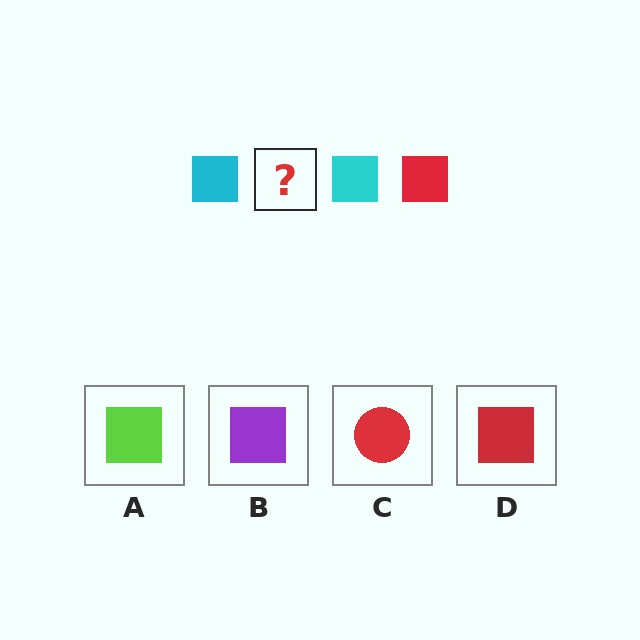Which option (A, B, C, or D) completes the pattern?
D.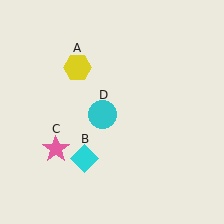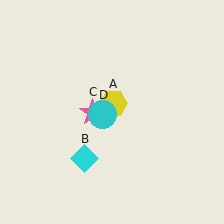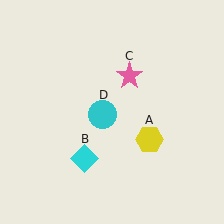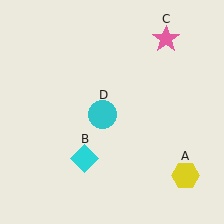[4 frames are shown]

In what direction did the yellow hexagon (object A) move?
The yellow hexagon (object A) moved down and to the right.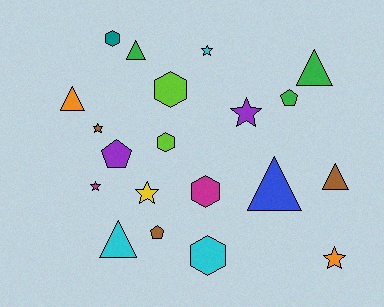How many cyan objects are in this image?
There are 3 cyan objects.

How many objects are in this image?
There are 20 objects.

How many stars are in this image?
There are 6 stars.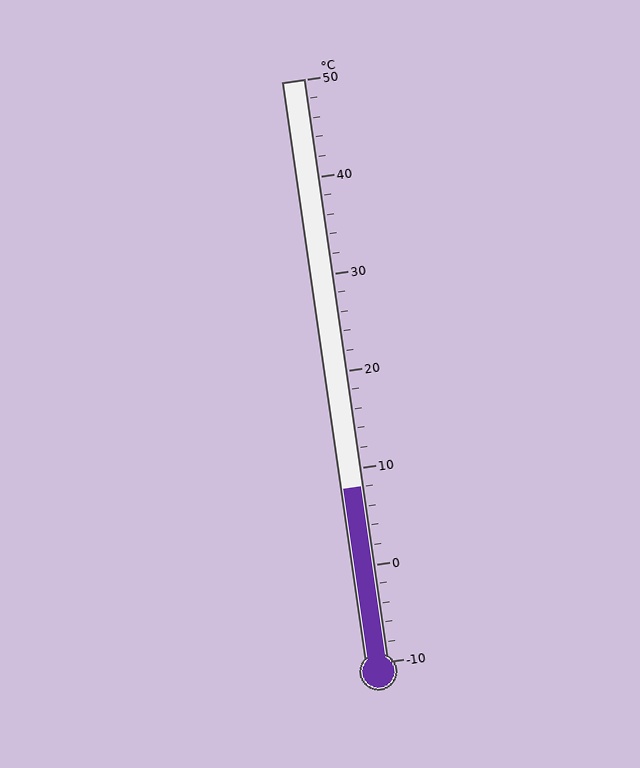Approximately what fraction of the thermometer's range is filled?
The thermometer is filled to approximately 30% of its range.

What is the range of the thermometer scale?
The thermometer scale ranges from -10°C to 50°C.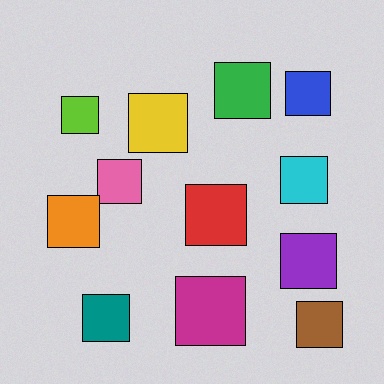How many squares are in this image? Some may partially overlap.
There are 12 squares.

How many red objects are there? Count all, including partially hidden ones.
There is 1 red object.